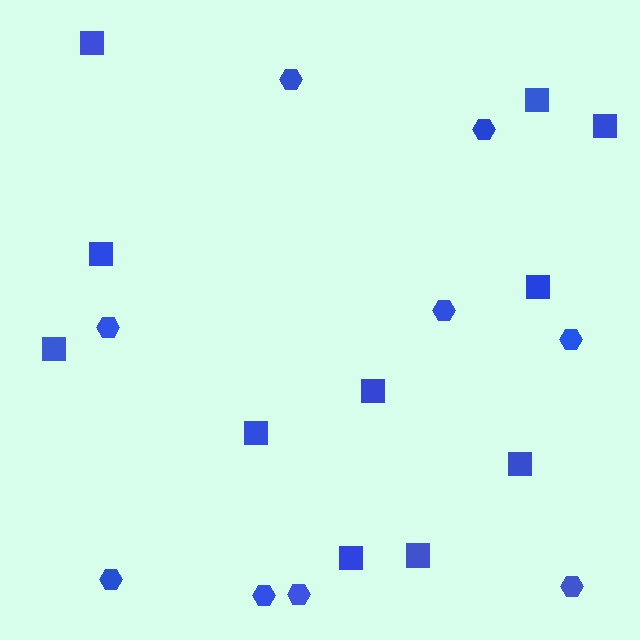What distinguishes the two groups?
There are 2 groups: one group of hexagons (9) and one group of squares (11).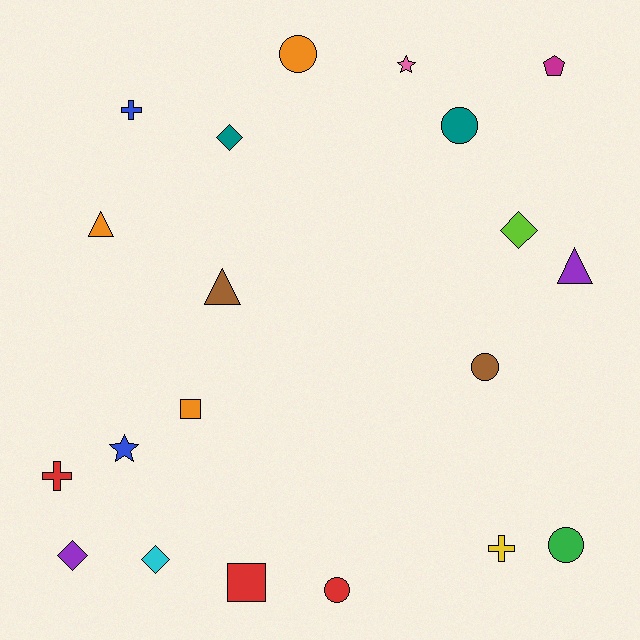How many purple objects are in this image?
There are 2 purple objects.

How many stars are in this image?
There are 2 stars.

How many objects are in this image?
There are 20 objects.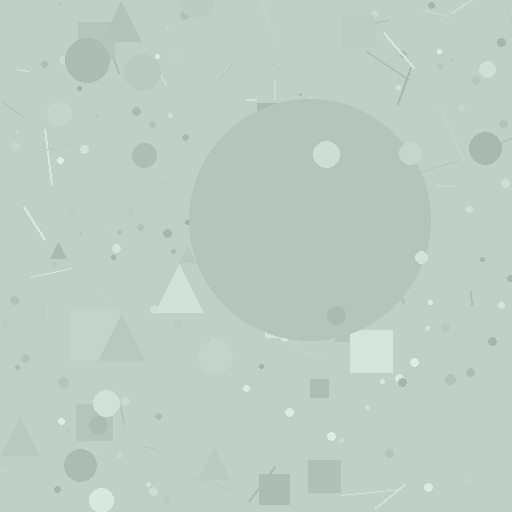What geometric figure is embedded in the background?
A circle is embedded in the background.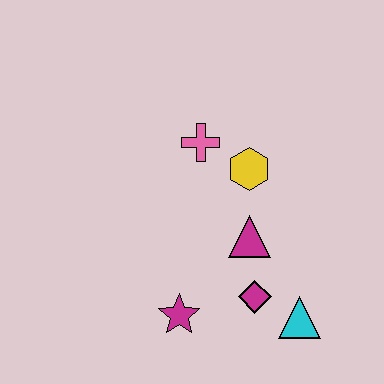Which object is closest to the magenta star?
The magenta diamond is closest to the magenta star.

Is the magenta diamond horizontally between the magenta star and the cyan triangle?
Yes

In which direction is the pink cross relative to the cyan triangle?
The pink cross is above the cyan triangle.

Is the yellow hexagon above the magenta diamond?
Yes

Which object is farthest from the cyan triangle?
The pink cross is farthest from the cyan triangle.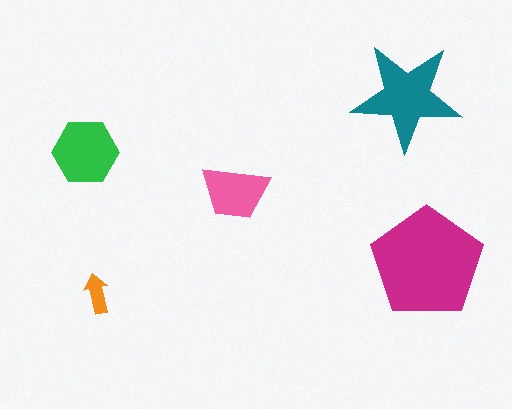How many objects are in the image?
There are 5 objects in the image.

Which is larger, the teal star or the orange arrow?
The teal star.